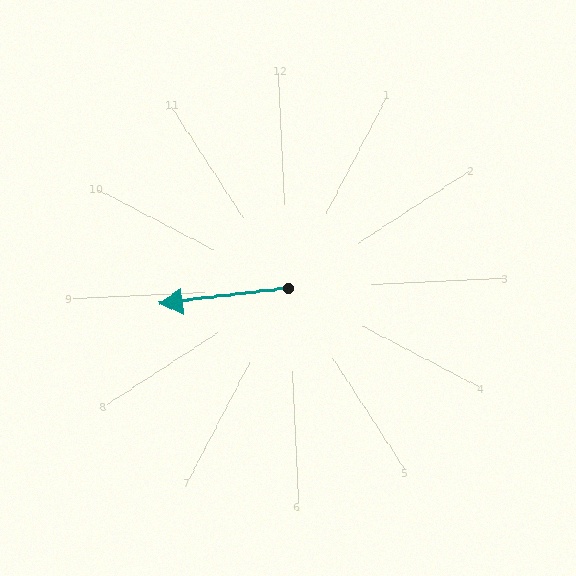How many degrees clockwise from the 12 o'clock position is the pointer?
Approximately 266 degrees.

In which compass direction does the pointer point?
West.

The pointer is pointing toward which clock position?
Roughly 9 o'clock.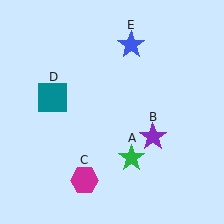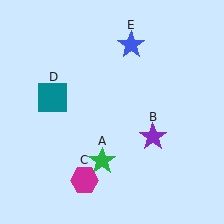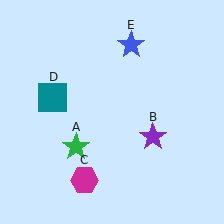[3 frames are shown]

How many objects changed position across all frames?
1 object changed position: green star (object A).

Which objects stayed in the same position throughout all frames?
Purple star (object B) and magenta hexagon (object C) and teal square (object D) and blue star (object E) remained stationary.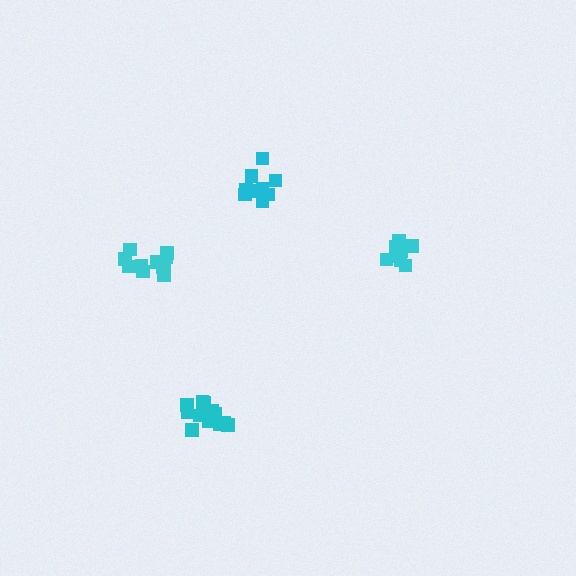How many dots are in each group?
Group 1: 10 dots, Group 2: 10 dots, Group 3: 14 dots, Group 4: 11 dots (45 total).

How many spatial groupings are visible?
There are 4 spatial groupings.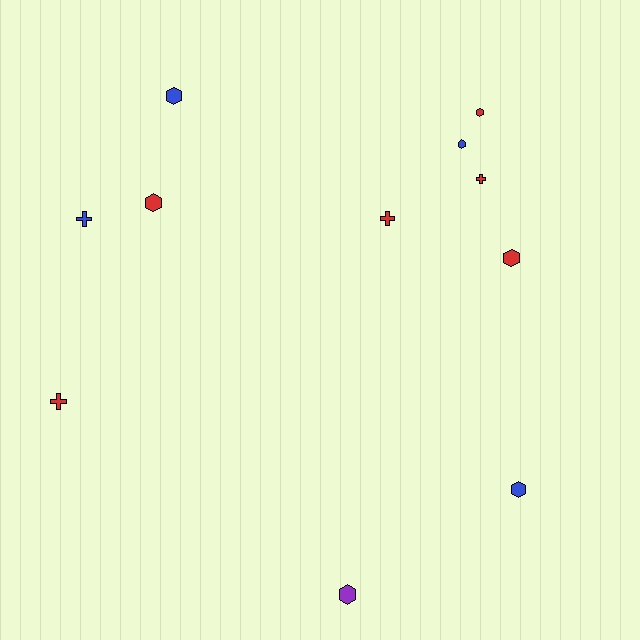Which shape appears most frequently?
Hexagon, with 7 objects.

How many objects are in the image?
There are 11 objects.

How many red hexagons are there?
There are 3 red hexagons.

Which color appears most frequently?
Red, with 6 objects.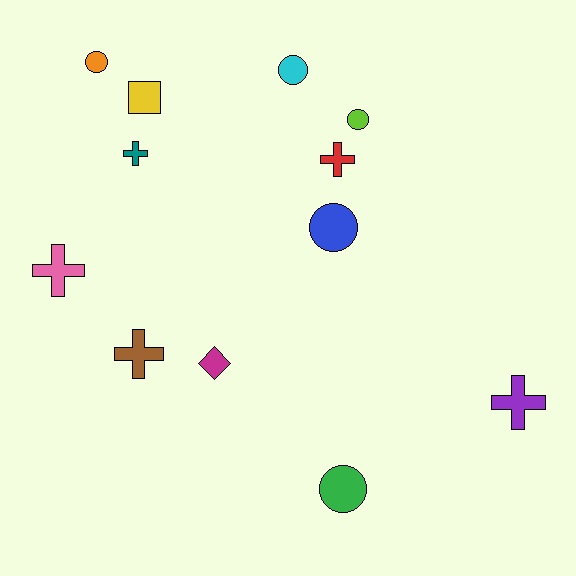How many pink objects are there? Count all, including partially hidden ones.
There is 1 pink object.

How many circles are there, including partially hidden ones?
There are 5 circles.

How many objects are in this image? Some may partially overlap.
There are 12 objects.